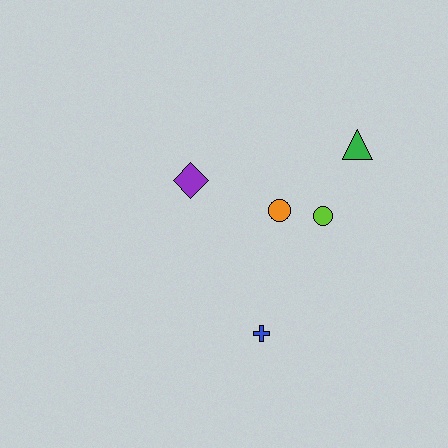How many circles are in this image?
There are 2 circles.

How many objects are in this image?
There are 5 objects.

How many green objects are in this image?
There is 1 green object.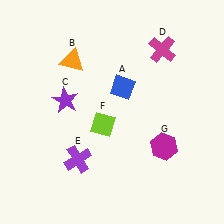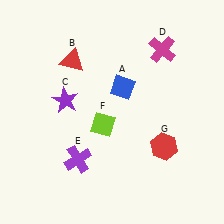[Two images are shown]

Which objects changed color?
B changed from orange to red. G changed from magenta to red.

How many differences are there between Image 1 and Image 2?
There are 2 differences between the two images.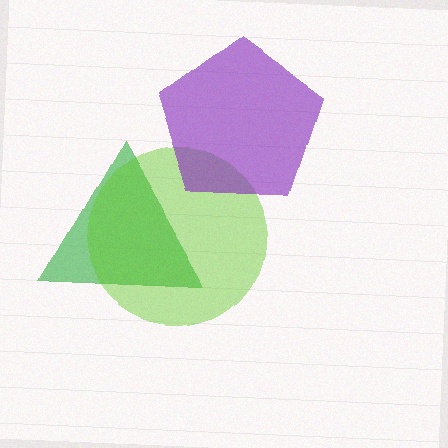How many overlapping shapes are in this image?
There are 3 overlapping shapes in the image.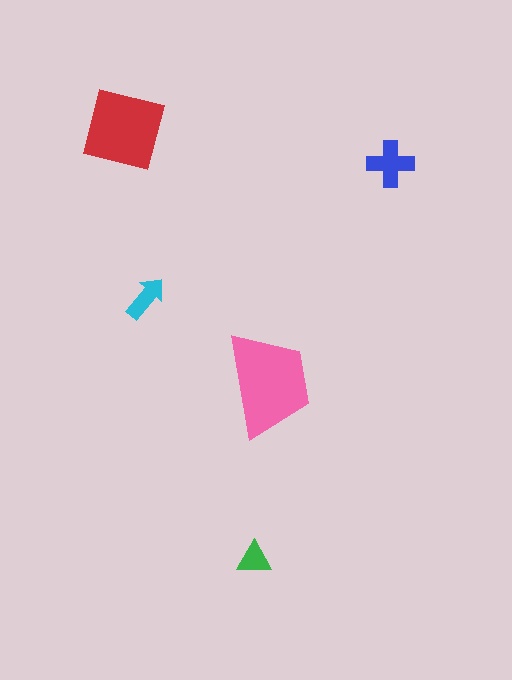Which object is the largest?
The pink trapezoid.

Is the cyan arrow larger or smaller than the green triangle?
Larger.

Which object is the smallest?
The green triangle.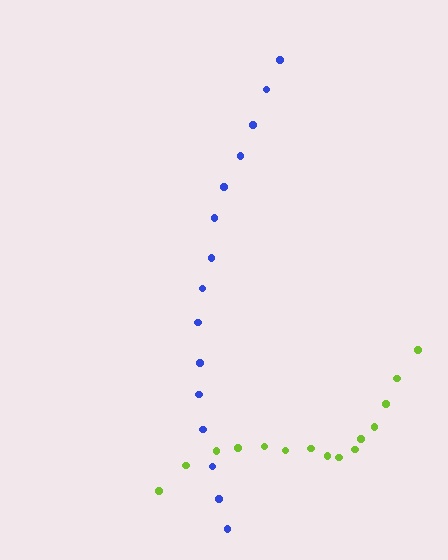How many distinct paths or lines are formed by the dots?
There are 2 distinct paths.